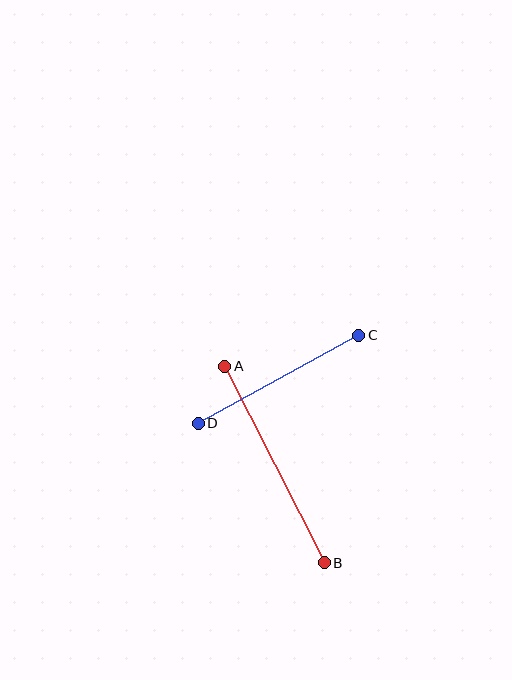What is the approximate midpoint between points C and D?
The midpoint is at approximately (279, 379) pixels.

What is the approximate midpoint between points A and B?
The midpoint is at approximately (275, 465) pixels.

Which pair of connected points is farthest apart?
Points A and B are farthest apart.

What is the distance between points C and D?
The distance is approximately 183 pixels.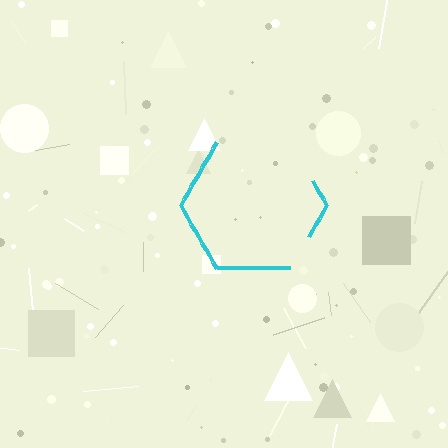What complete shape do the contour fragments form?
The contour fragments form a hexagon.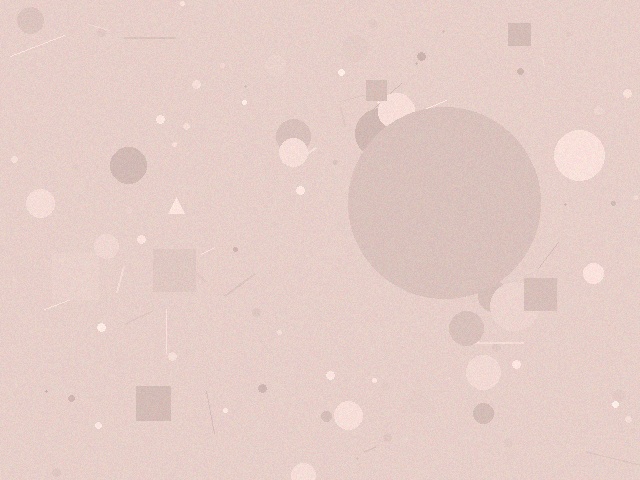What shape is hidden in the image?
A circle is hidden in the image.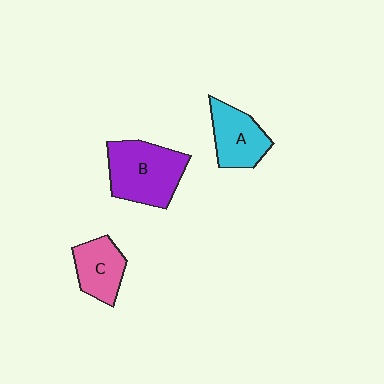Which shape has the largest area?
Shape B (purple).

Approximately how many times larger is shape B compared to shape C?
Approximately 1.6 times.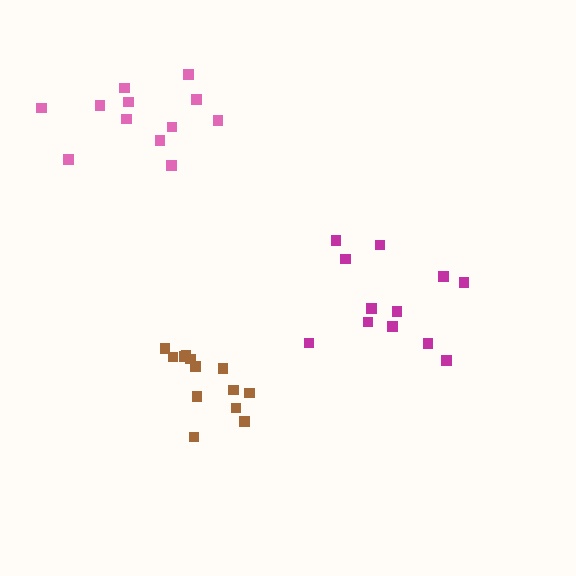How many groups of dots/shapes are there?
There are 3 groups.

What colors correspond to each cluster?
The clusters are colored: pink, brown, magenta.